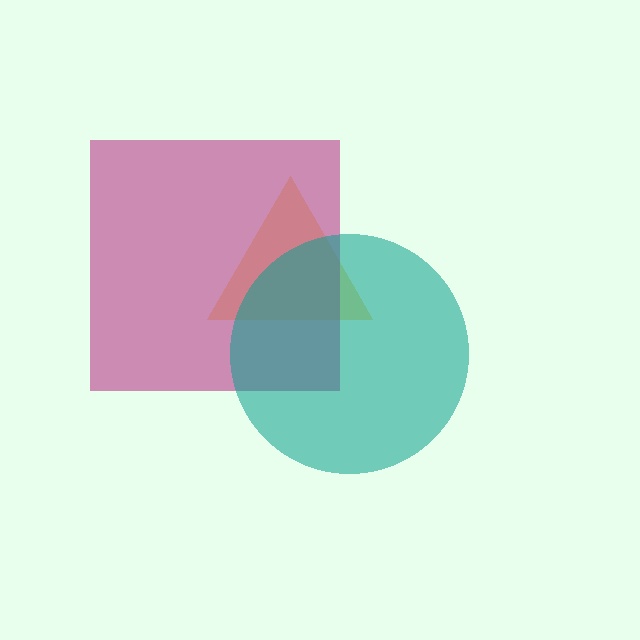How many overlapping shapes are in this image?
There are 3 overlapping shapes in the image.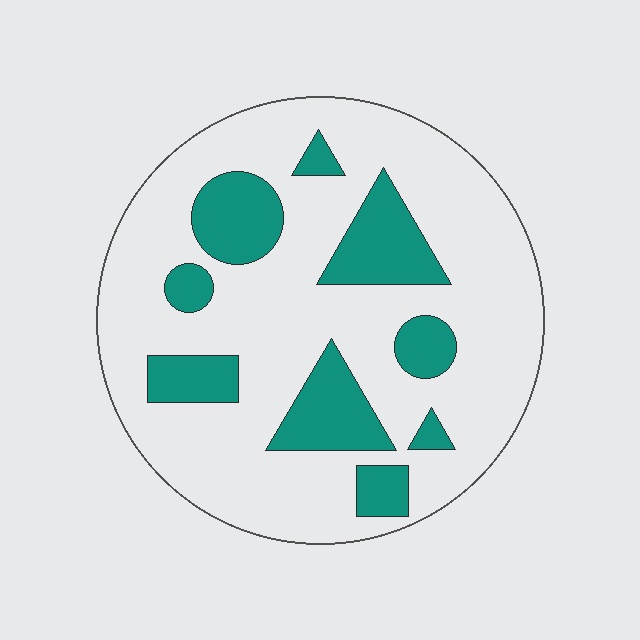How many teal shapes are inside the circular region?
9.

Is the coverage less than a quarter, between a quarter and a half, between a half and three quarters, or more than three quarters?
Less than a quarter.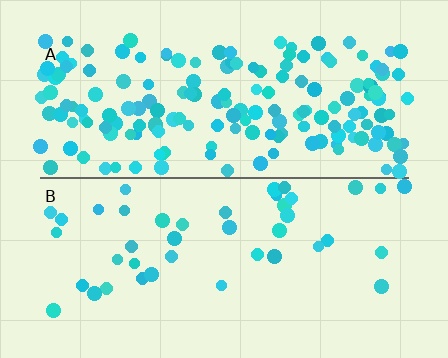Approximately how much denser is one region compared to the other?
Approximately 4.0× — region A over region B.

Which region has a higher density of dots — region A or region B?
A (the top).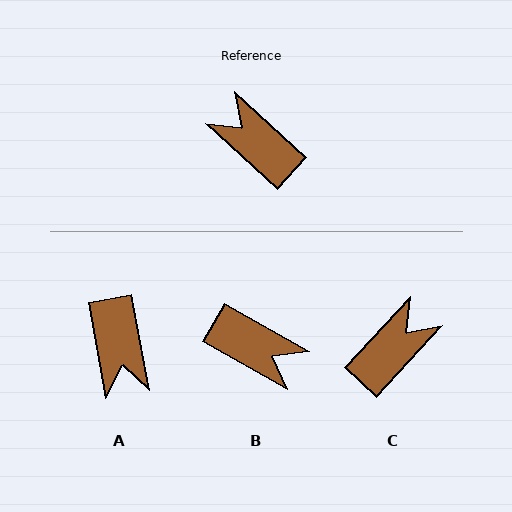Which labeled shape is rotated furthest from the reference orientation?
B, about 167 degrees away.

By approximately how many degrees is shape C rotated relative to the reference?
Approximately 90 degrees clockwise.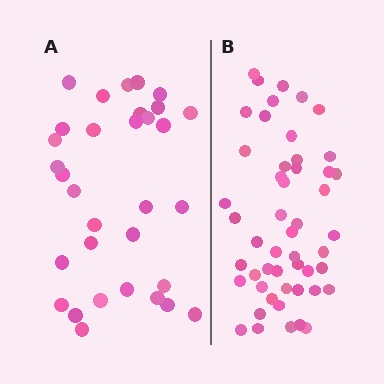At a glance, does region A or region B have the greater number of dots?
Region B (the right region) has more dots.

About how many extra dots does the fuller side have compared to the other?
Region B has approximately 20 more dots than region A.